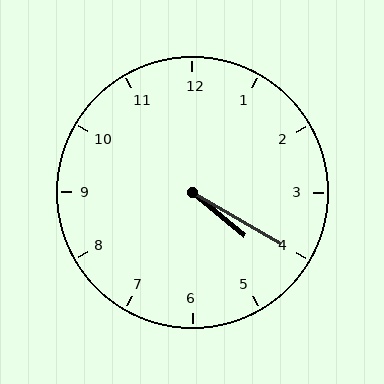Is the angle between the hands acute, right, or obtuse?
It is acute.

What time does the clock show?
4:20.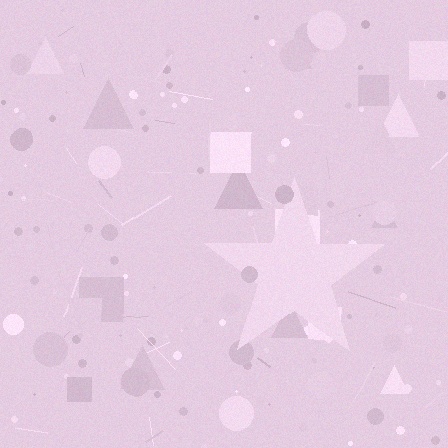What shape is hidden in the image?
A star is hidden in the image.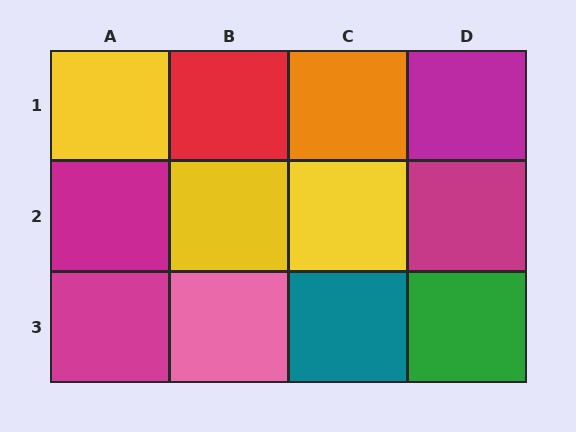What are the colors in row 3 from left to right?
Magenta, pink, teal, green.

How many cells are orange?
1 cell is orange.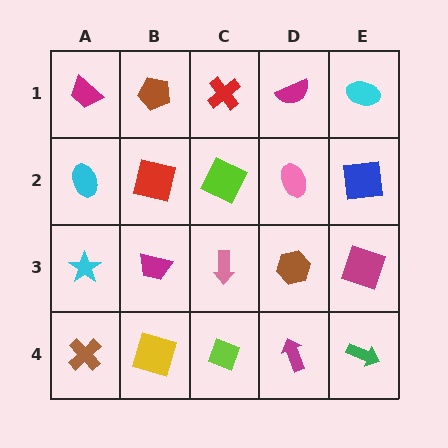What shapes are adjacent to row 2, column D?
A magenta semicircle (row 1, column D), a brown hexagon (row 3, column D), a lime square (row 2, column C), a blue square (row 2, column E).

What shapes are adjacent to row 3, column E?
A blue square (row 2, column E), a green arrow (row 4, column E), a brown hexagon (row 3, column D).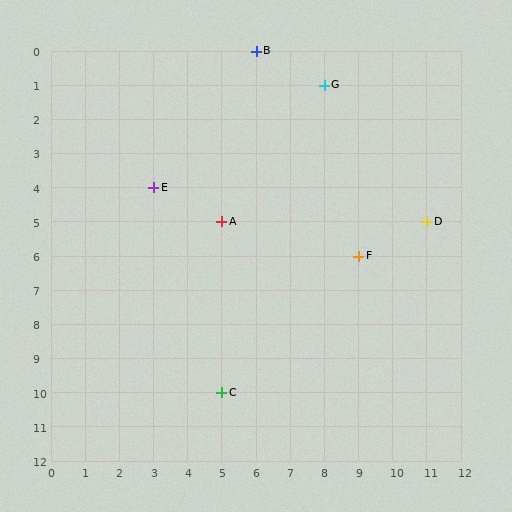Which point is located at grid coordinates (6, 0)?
Point B is at (6, 0).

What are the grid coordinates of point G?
Point G is at grid coordinates (8, 1).